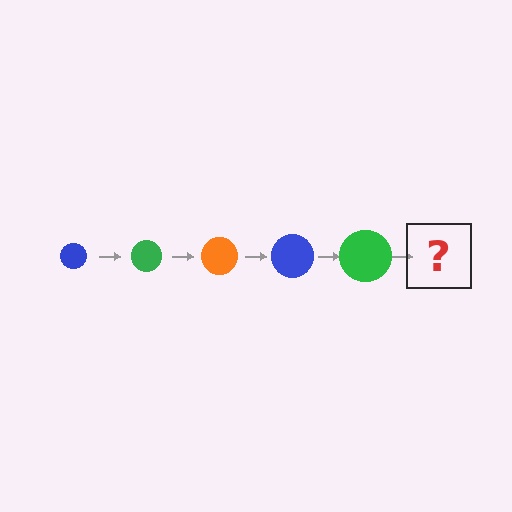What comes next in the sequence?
The next element should be an orange circle, larger than the previous one.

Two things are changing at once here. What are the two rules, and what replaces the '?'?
The two rules are that the circle grows larger each step and the color cycles through blue, green, and orange. The '?' should be an orange circle, larger than the previous one.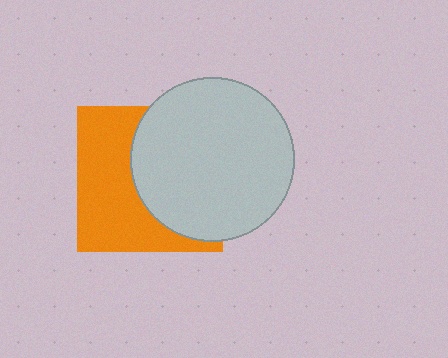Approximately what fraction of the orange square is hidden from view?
Roughly 51% of the orange square is hidden behind the light gray circle.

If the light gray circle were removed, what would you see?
You would see the complete orange square.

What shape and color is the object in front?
The object in front is a light gray circle.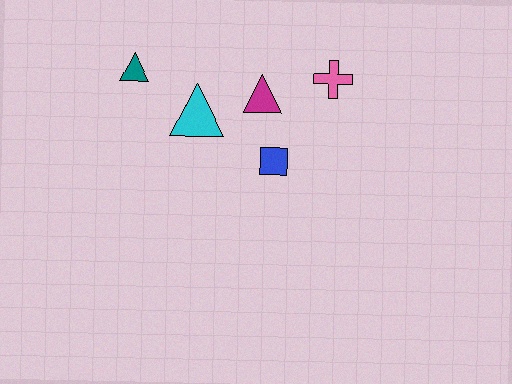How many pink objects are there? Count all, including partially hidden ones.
There is 1 pink object.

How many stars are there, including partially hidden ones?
There are no stars.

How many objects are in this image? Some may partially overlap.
There are 5 objects.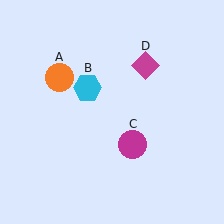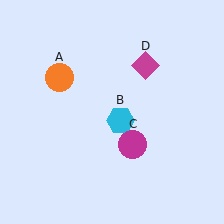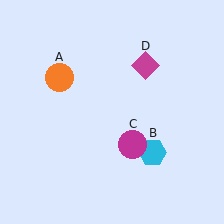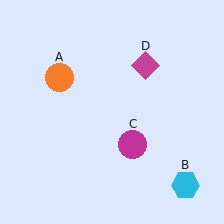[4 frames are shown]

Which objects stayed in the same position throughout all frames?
Orange circle (object A) and magenta circle (object C) and magenta diamond (object D) remained stationary.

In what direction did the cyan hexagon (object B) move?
The cyan hexagon (object B) moved down and to the right.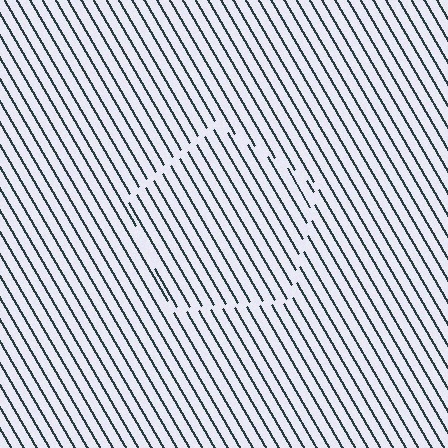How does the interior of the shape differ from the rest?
The interior of the shape contains the same grating, shifted by half a period — the contour is defined by the phase discontinuity where line-ends from the inner and outer gratings abut.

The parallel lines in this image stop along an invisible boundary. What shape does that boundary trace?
An illusory pentagon. The interior of the shape contains the same grating, shifted by half a period — the contour is defined by the phase discontinuity where line-ends from the inner and outer gratings abut.